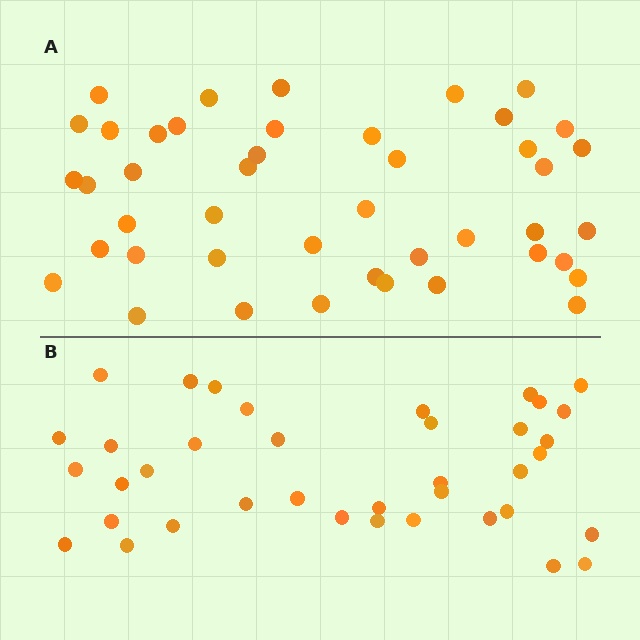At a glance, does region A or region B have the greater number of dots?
Region A (the top region) has more dots.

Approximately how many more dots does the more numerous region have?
Region A has about 6 more dots than region B.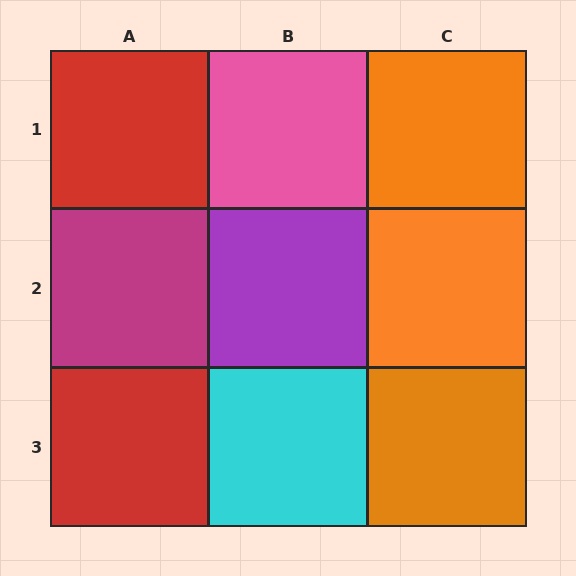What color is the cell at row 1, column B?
Pink.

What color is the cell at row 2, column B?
Purple.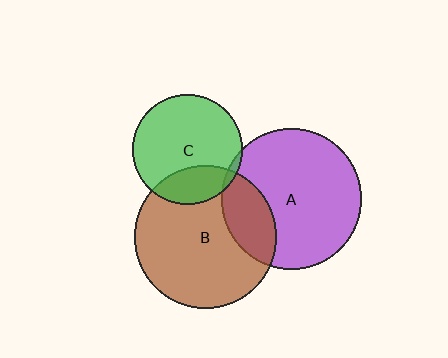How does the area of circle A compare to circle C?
Approximately 1.6 times.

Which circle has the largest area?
Circle B (brown).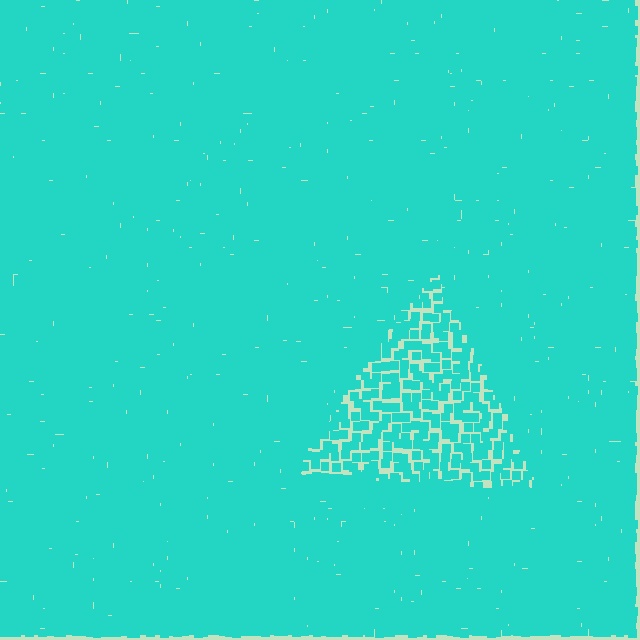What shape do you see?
I see a triangle.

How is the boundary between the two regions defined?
The boundary is defined by a change in element density (approximately 2.2x ratio). All elements are the same color, size, and shape.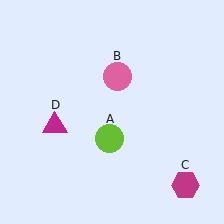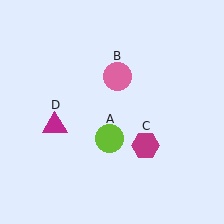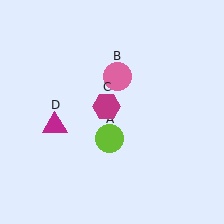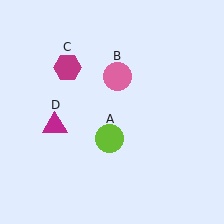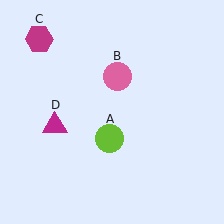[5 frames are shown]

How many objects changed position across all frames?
1 object changed position: magenta hexagon (object C).